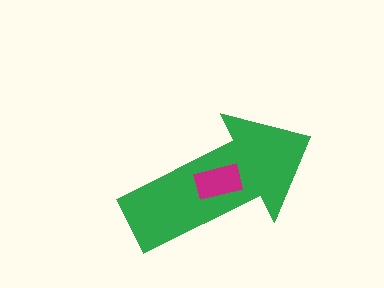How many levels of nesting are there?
2.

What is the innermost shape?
The magenta rectangle.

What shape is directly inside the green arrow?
The magenta rectangle.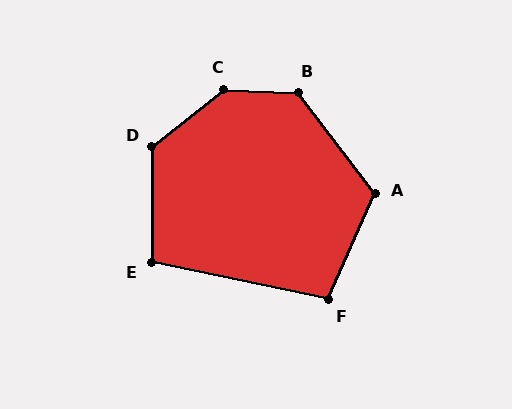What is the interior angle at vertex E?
Approximately 102 degrees (obtuse).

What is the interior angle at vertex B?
Approximately 130 degrees (obtuse).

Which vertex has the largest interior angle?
C, at approximately 139 degrees.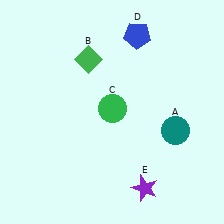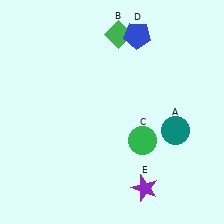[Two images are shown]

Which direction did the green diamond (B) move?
The green diamond (B) moved right.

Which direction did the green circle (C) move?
The green circle (C) moved down.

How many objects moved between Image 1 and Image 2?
2 objects moved between the two images.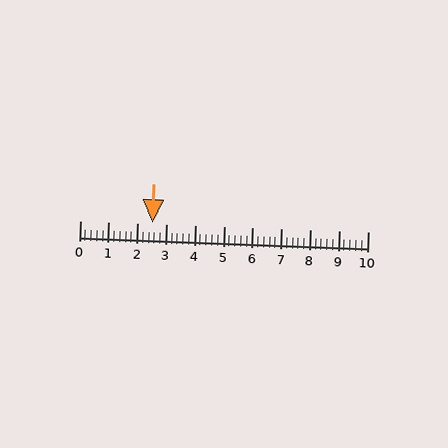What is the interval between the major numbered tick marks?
The major tick marks are spaced 1 units apart.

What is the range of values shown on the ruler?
The ruler shows values from 0 to 10.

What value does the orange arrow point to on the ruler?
The orange arrow points to approximately 2.5.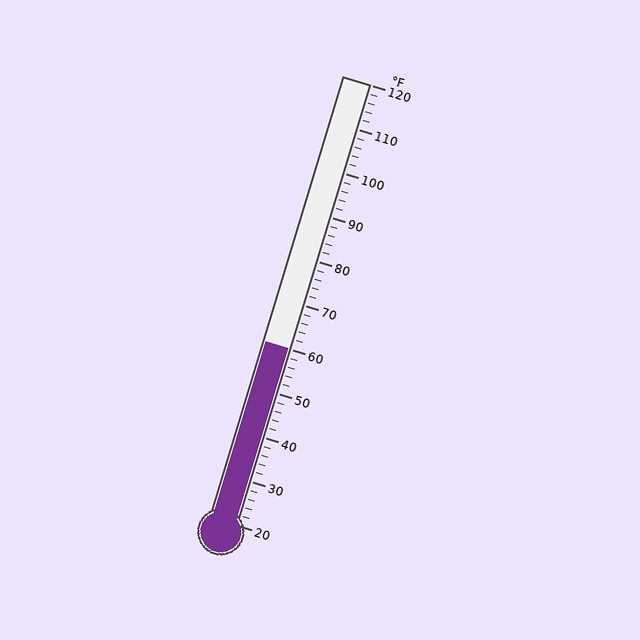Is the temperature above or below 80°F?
The temperature is below 80°F.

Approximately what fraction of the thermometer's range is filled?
The thermometer is filled to approximately 40% of its range.